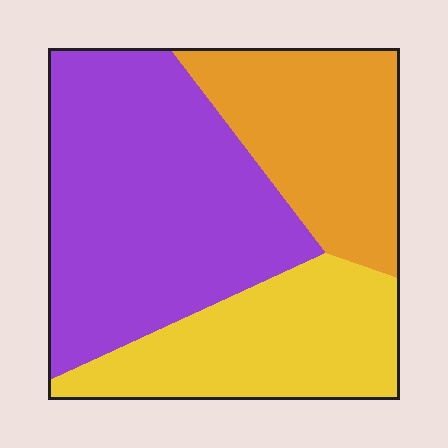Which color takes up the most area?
Purple, at roughly 45%.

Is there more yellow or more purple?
Purple.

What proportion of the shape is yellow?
Yellow takes up between a sixth and a third of the shape.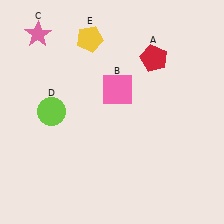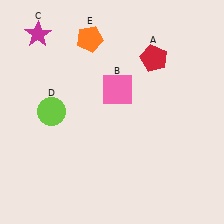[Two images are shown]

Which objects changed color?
C changed from pink to magenta. E changed from yellow to orange.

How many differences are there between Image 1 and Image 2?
There are 2 differences between the two images.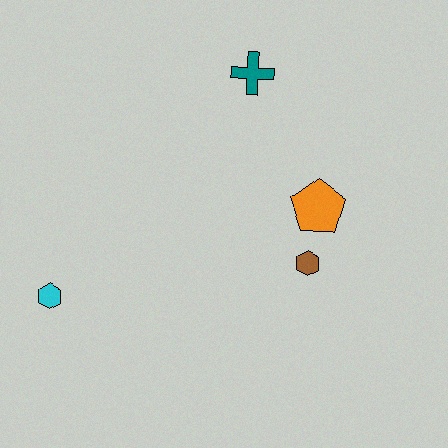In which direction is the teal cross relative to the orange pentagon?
The teal cross is above the orange pentagon.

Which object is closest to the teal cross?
The orange pentagon is closest to the teal cross.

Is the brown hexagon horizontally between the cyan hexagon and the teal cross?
No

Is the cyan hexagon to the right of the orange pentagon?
No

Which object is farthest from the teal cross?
The cyan hexagon is farthest from the teal cross.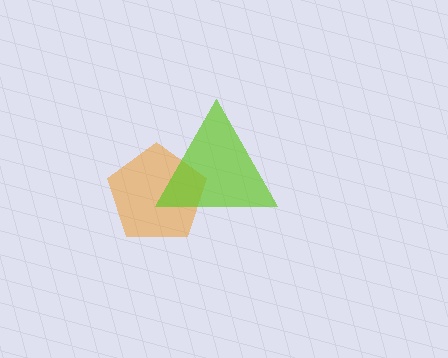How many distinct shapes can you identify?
There are 2 distinct shapes: an orange pentagon, a lime triangle.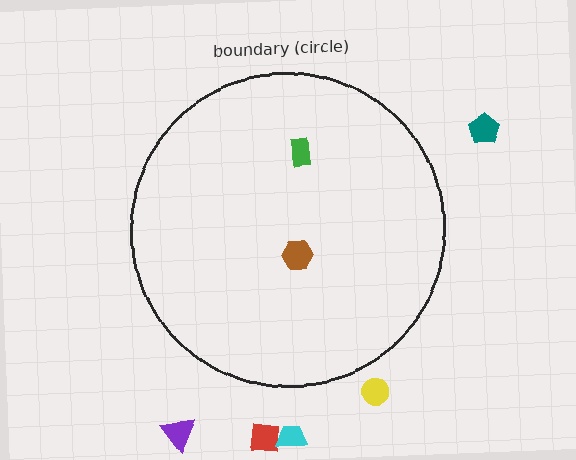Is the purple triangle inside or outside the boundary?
Outside.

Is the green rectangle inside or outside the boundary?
Inside.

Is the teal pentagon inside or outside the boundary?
Outside.